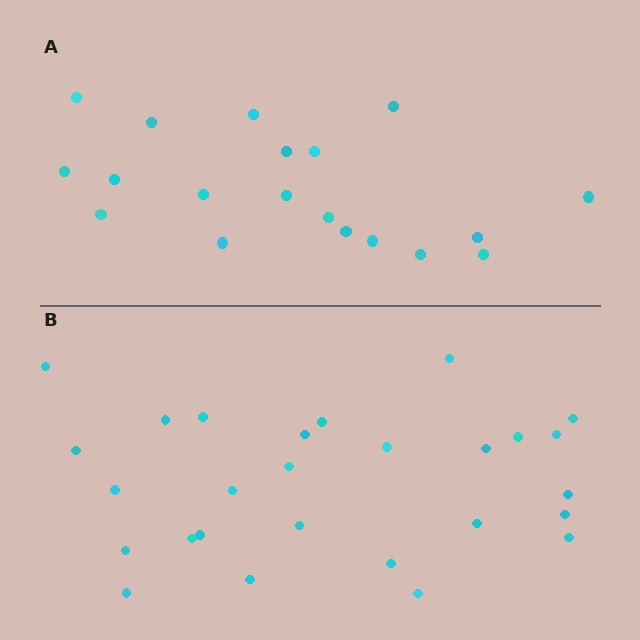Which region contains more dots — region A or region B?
Region B (the bottom region) has more dots.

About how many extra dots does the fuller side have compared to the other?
Region B has roughly 8 or so more dots than region A.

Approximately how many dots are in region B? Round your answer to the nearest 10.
About 30 dots. (The exact count is 27, which rounds to 30.)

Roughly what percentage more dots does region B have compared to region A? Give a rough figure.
About 40% more.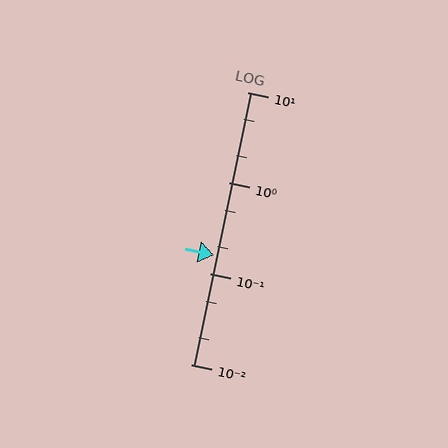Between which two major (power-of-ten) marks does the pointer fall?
The pointer is between 0.1 and 1.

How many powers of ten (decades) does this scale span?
The scale spans 3 decades, from 0.01 to 10.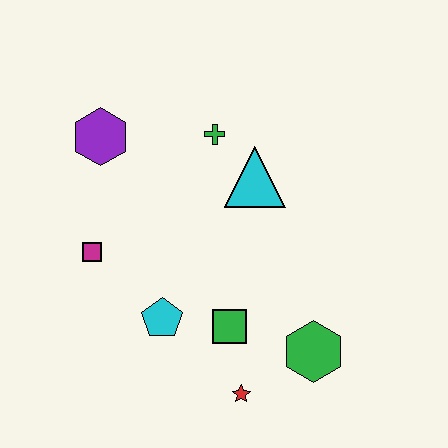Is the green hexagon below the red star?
No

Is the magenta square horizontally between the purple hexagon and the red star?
No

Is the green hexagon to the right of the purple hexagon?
Yes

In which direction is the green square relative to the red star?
The green square is above the red star.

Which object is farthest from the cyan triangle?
The red star is farthest from the cyan triangle.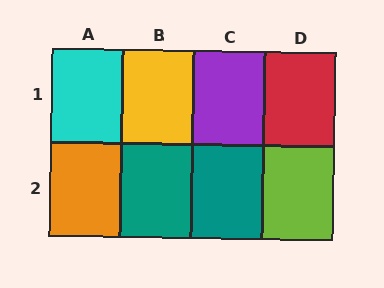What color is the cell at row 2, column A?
Orange.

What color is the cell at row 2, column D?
Lime.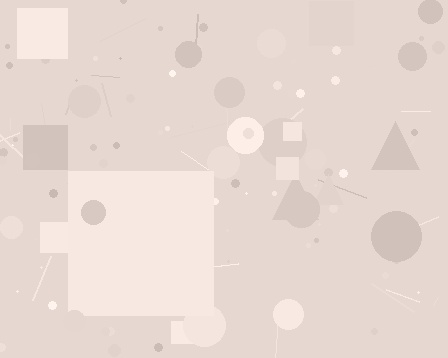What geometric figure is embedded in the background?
A square is embedded in the background.